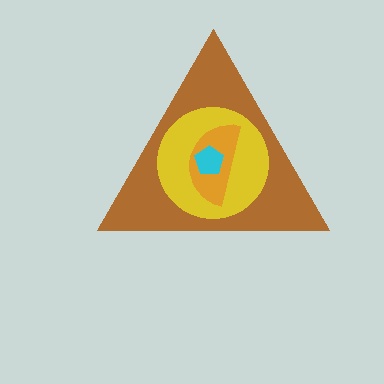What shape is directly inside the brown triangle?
The yellow circle.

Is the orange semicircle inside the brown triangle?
Yes.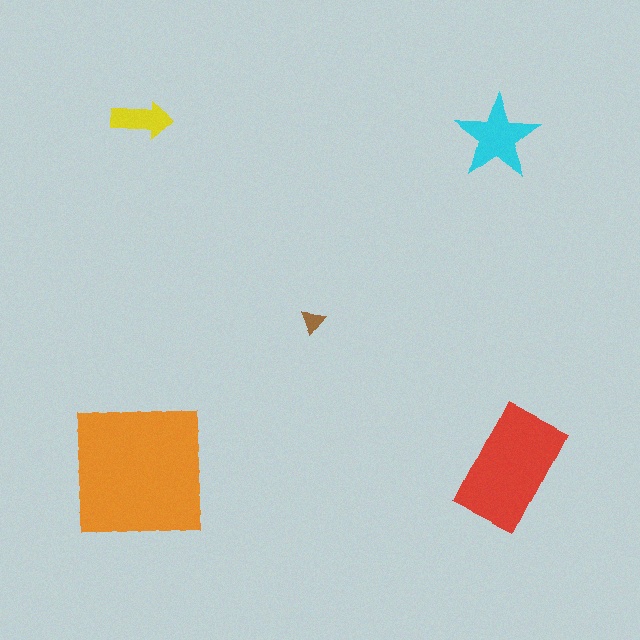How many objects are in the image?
There are 5 objects in the image.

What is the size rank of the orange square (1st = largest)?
1st.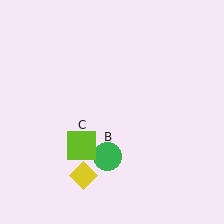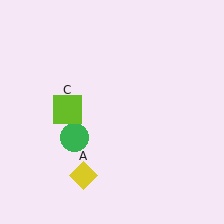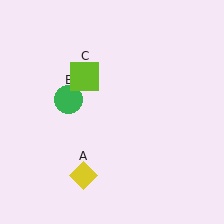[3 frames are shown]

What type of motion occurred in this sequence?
The green circle (object B), lime square (object C) rotated clockwise around the center of the scene.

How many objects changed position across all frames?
2 objects changed position: green circle (object B), lime square (object C).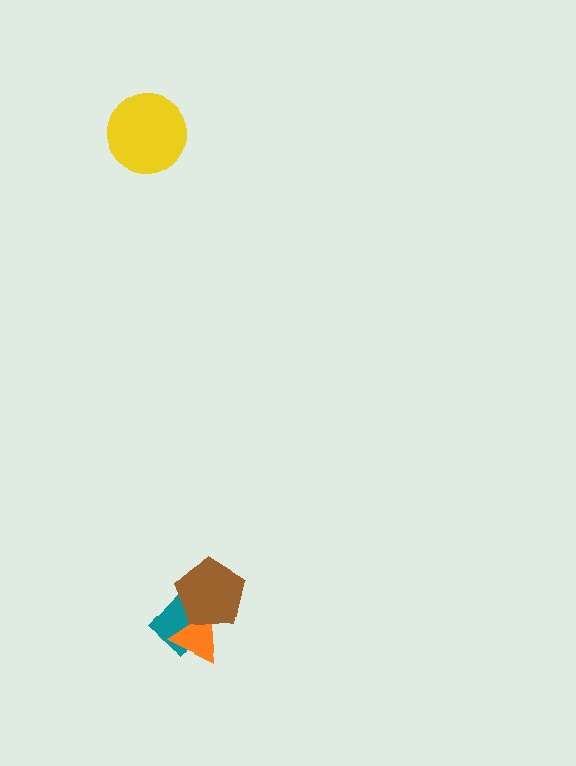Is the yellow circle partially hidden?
No, no other shape covers it.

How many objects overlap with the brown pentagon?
2 objects overlap with the brown pentagon.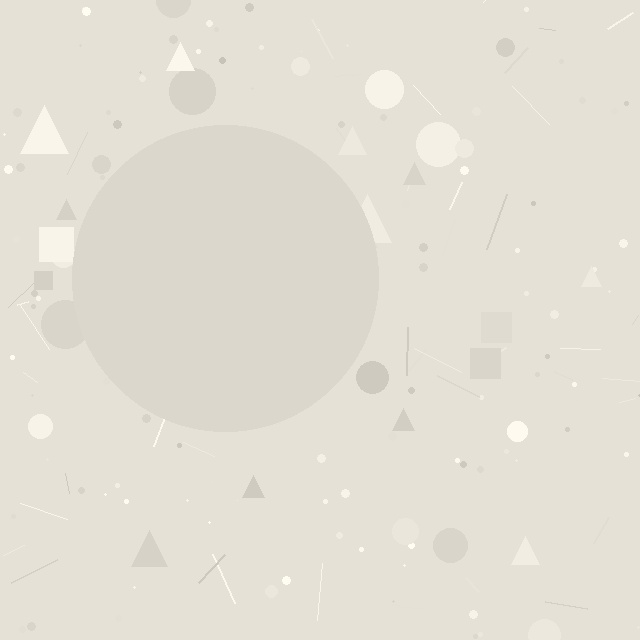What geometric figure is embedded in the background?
A circle is embedded in the background.